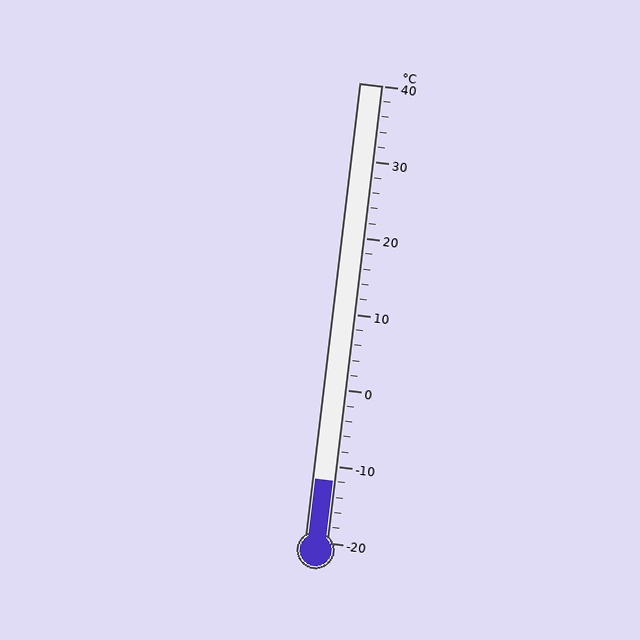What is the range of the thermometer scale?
The thermometer scale ranges from -20°C to 40°C.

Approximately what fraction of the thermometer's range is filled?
The thermometer is filled to approximately 15% of its range.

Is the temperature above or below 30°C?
The temperature is below 30°C.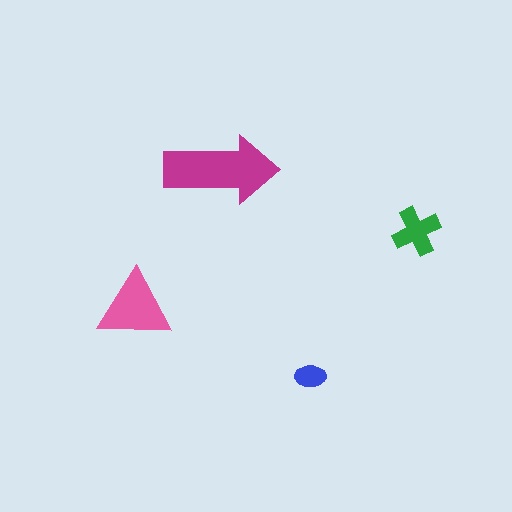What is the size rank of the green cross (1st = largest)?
3rd.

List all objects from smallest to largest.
The blue ellipse, the green cross, the pink triangle, the magenta arrow.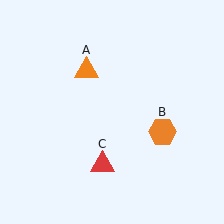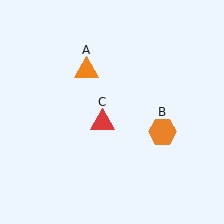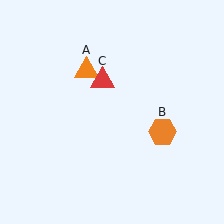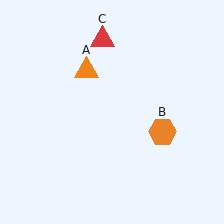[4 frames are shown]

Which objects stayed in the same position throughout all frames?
Orange triangle (object A) and orange hexagon (object B) remained stationary.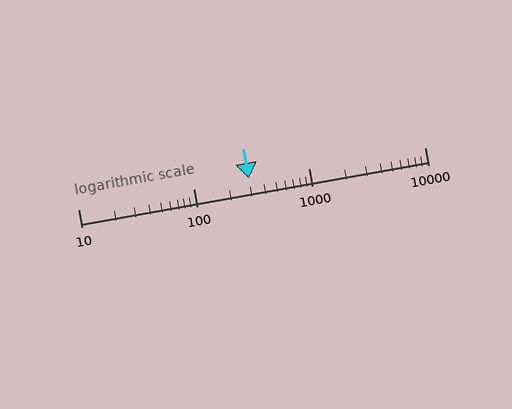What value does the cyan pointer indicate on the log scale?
The pointer indicates approximately 300.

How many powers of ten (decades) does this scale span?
The scale spans 3 decades, from 10 to 10000.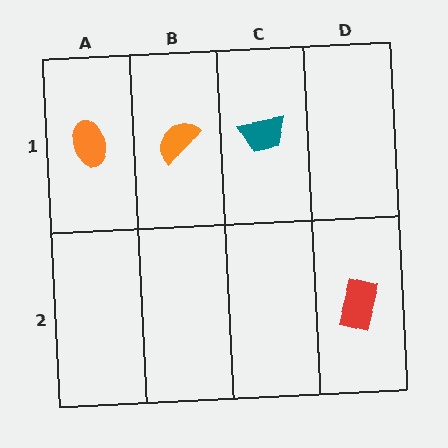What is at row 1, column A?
An orange ellipse.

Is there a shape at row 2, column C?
No, that cell is empty.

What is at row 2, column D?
A red rectangle.